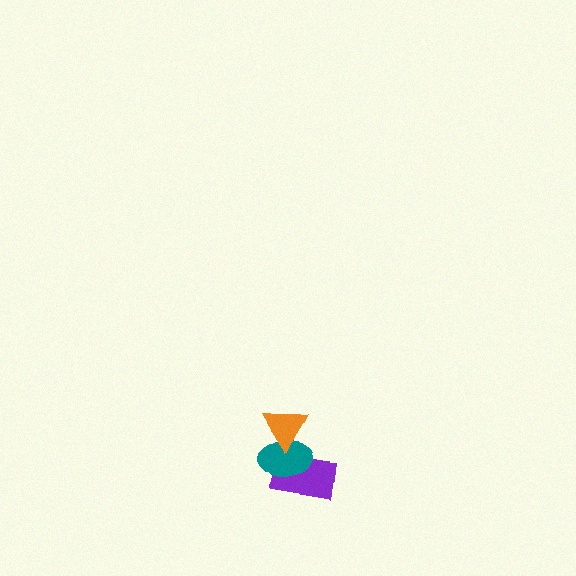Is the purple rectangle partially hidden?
Yes, it is partially covered by another shape.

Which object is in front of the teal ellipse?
The orange triangle is in front of the teal ellipse.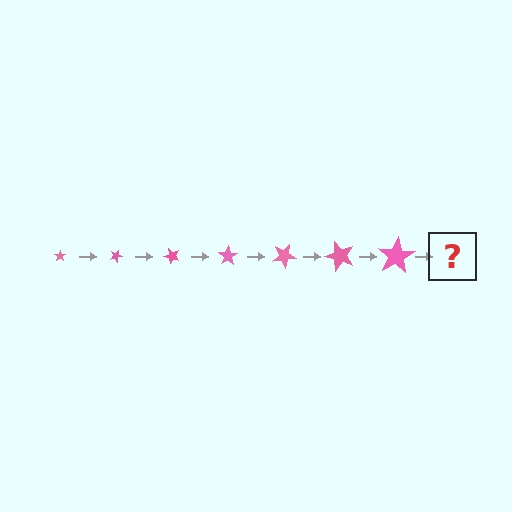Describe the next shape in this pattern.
It should be a star, larger than the previous one and rotated 175 degrees from the start.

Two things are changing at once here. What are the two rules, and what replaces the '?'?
The two rules are that the star grows larger each step and it rotates 25 degrees each step. The '?' should be a star, larger than the previous one and rotated 175 degrees from the start.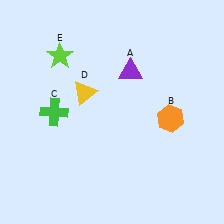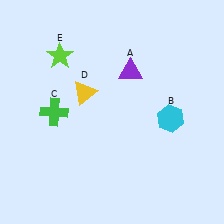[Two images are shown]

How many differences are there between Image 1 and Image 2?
There is 1 difference between the two images.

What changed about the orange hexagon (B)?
In Image 1, B is orange. In Image 2, it changed to cyan.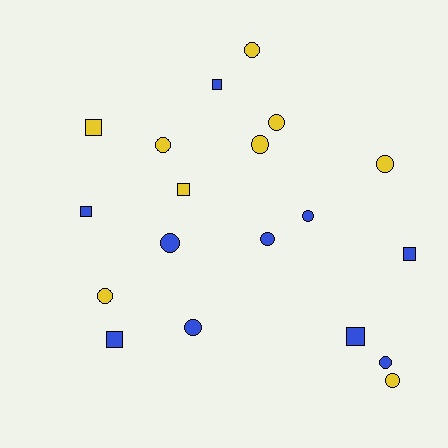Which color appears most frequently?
Blue, with 10 objects.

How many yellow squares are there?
There are 2 yellow squares.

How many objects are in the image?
There are 19 objects.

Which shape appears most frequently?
Circle, with 12 objects.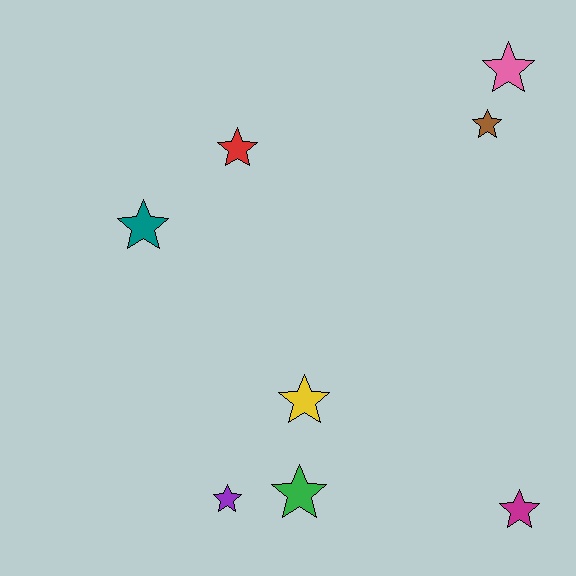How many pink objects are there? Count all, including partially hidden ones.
There is 1 pink object.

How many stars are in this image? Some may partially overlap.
There are 8 stars.